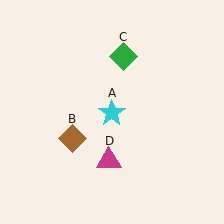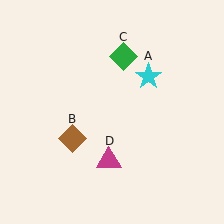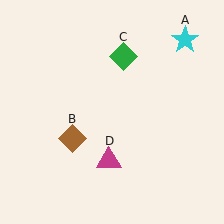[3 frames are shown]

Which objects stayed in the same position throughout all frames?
Brown diamond (object B) and green diamond (object C) and magenta triangle (object D) remained stationary.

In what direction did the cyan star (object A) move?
The cyan star (object A) moved up and to the right.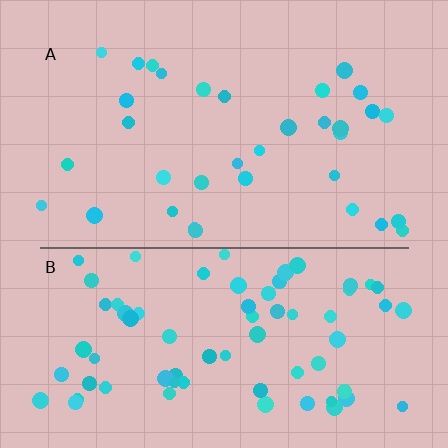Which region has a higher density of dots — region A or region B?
B (the bottom).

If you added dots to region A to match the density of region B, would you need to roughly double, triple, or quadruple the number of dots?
Approximately double.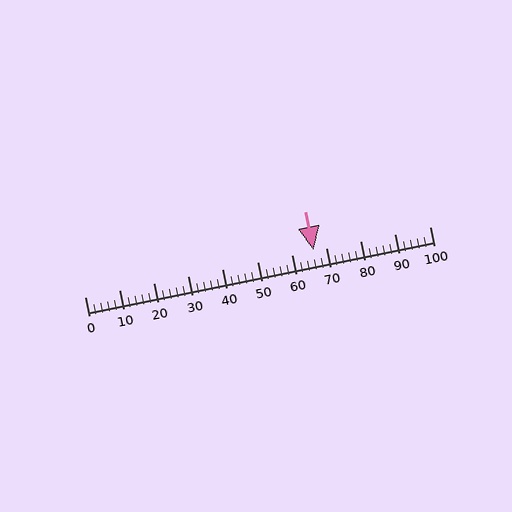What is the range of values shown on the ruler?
The ruler shows values from 0 to 100.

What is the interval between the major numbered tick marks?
The major tick marks are spaced 10 units apart.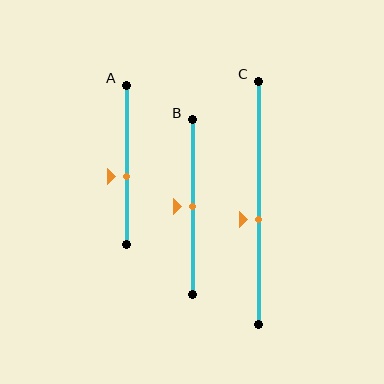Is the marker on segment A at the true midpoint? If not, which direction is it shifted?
No, the marker on segment A is shifted downward by about 7% of the segment length.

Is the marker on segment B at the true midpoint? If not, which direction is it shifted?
Yes, the marker on segment B is at the true midpoint.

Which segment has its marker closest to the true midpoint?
Segment B has its marker closest to the true midpoint.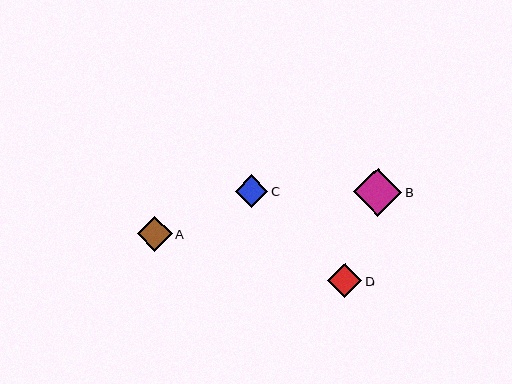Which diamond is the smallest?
Diamond C is the smallest with a size of approximately 33 pixels.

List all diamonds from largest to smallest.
From largest to smallest: B, A, D, C.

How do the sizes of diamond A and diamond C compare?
Diamond A and diamond C are approximately the same size.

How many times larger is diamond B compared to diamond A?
Diamond B is approximately 1.4 times the size of diamond A.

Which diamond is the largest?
Diamond B is the largest with a size of approximately 48 pixels.